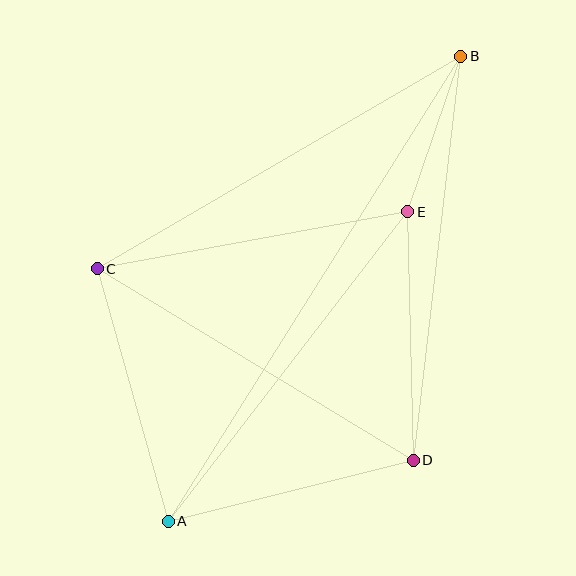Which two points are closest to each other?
Points B and E are closest to each other.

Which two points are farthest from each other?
Points A and B are farthest from each other.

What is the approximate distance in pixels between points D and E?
The distance between D and E is approximately 248 pixels.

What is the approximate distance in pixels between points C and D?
The distance between C and D is approximately 370 pixels.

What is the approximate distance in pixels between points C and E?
The distance between C and E is approximately 316 pixels.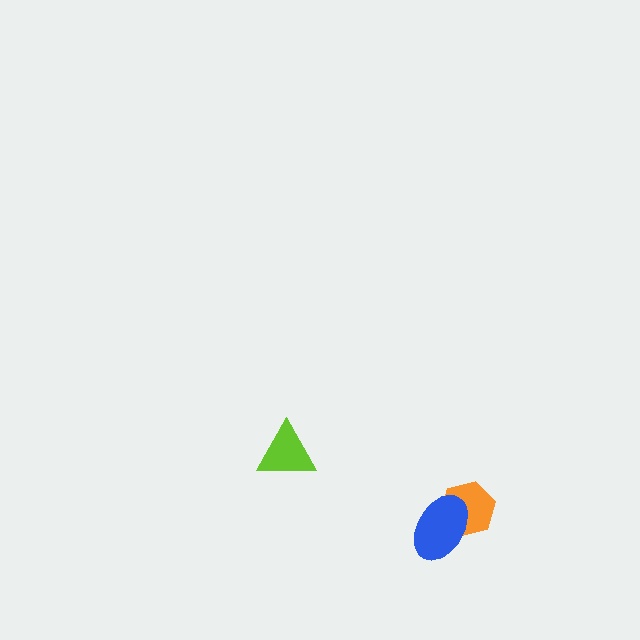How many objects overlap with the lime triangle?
0 objects overlap with the lime triangle.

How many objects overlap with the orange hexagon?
1 object overlaps with the orange hexagon.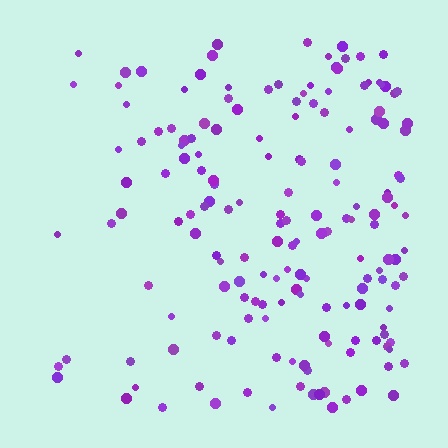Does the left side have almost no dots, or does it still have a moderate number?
Still a moderate number, just noticeably fewer than the right.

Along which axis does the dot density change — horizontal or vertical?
Horizontal.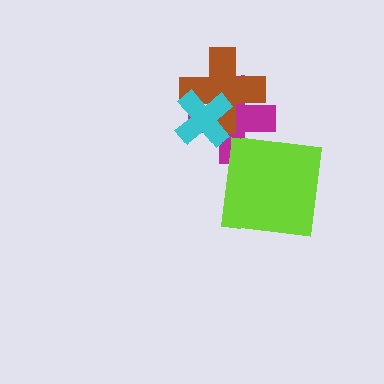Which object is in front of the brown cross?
The cyan cross is in front of the brown cross.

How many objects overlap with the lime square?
1 object overlaps with the lime square.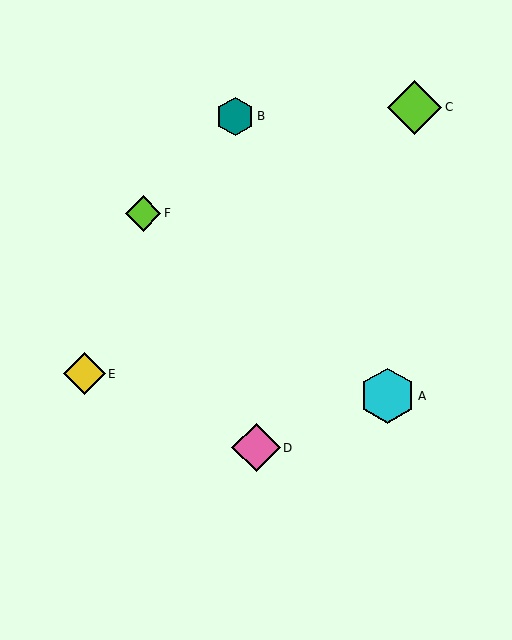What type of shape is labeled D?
Shape D is a pink diamond.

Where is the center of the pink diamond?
The center of the pink diamond is at (256, 448).